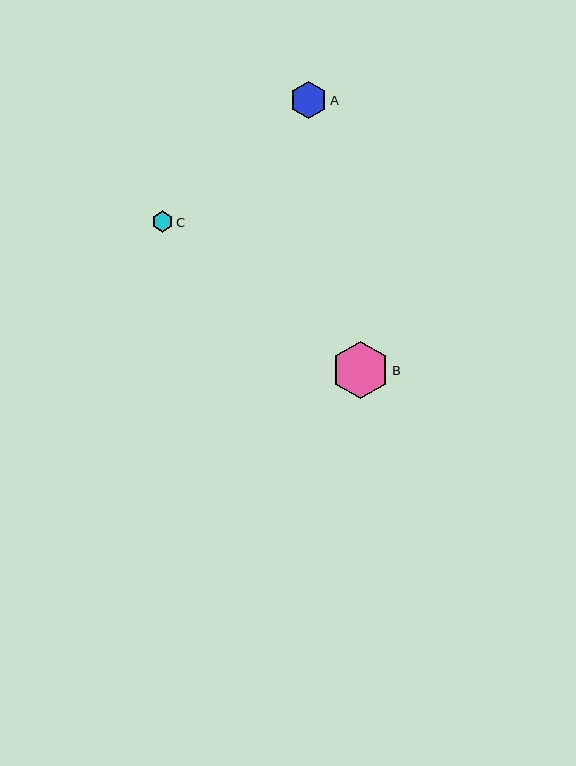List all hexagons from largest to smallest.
From largest to smallest: B, A, C.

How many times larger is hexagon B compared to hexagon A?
Hexagon B is approximately 1.5 times the size of hexagon A.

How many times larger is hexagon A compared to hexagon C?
Hexagon A is approximately 1.7 times the size of hexagon C.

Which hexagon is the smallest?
Hexagon C is the smallest with a size of approximately 21 pixels.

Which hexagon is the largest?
Hexagon B is the largest with a size of approximately 57 pixels.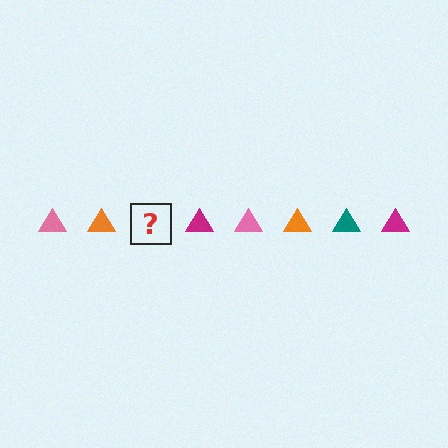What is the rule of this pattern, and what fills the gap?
The rule is that the pattern cycles through pink, orange, teal, magenta triangles. The gap should be filled with a teal triangle.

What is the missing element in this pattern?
The missing element is a teal triangle.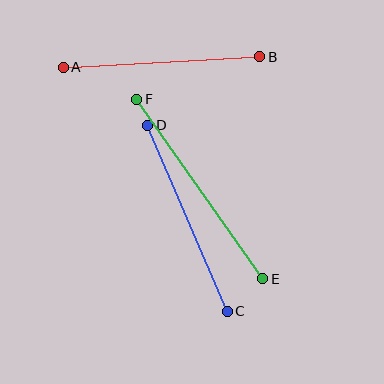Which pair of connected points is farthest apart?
Points E and F are farthest apart.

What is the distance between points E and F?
The distance is approximately 219 pixels.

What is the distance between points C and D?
The distance is approximately 202 pixels.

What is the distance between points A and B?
The distance is approximately 197 pixels.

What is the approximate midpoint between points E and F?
The midpoint is at approximately (200, 189) pixels.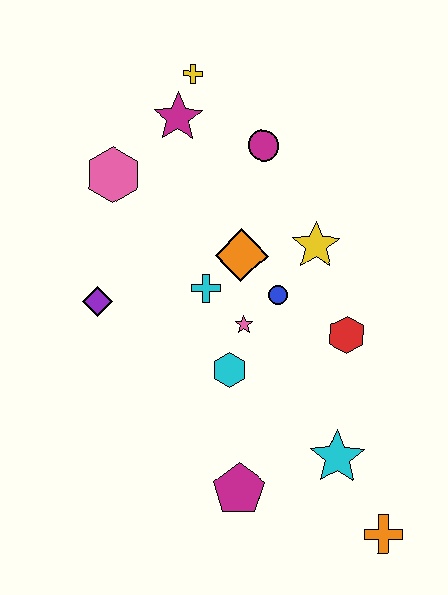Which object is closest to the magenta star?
The yellow cross is closest to the magenta star.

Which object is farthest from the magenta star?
The orange cross is farthest from the magenta star.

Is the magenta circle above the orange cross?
Yes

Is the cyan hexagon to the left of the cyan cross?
No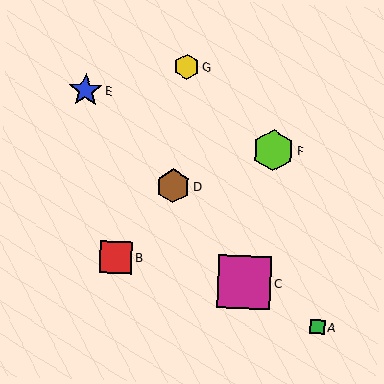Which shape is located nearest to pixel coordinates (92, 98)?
The blue star (labeled E) at (85, 90) is nearest to that location.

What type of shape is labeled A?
Shape A is a green square.